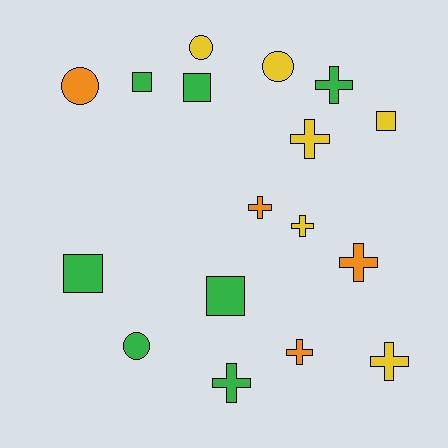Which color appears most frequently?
Green, with 7 objects.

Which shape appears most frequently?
Cross, with 8 objects.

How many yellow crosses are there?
There are 3 yellow crosses.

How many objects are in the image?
There are 17 objects.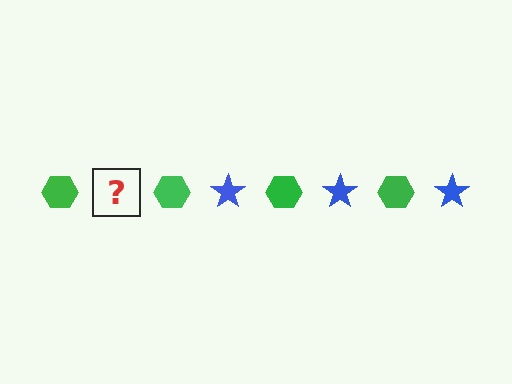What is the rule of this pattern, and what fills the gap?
The rule is that the pattern alternates between green hexagon and blue star. The gap should be filled with a blue star.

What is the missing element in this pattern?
The missing element is a blue star.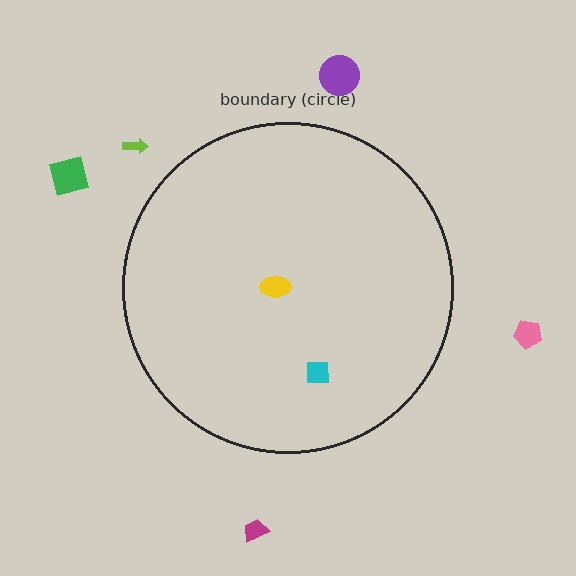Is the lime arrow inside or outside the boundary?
Outside.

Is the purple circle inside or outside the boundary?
Outside.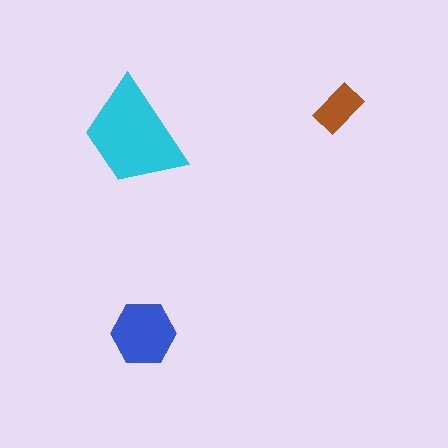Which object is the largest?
The cyan trapezoid.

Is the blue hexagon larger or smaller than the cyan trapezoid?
Smaller.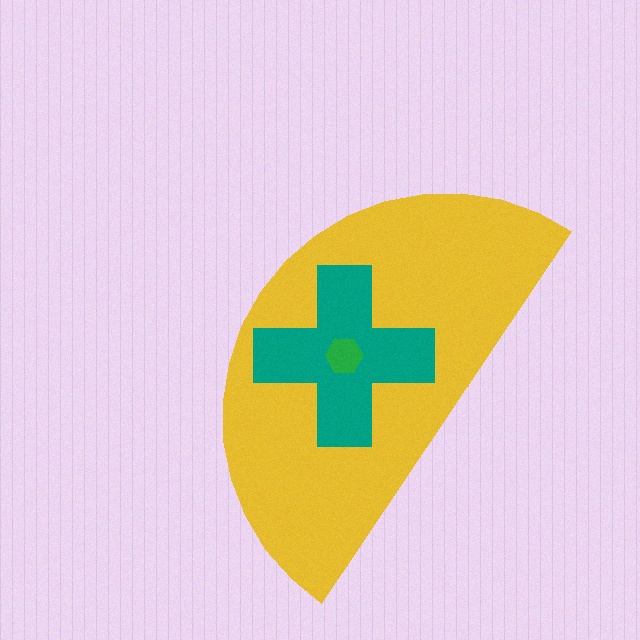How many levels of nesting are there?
3.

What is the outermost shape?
The yellow semicircle.